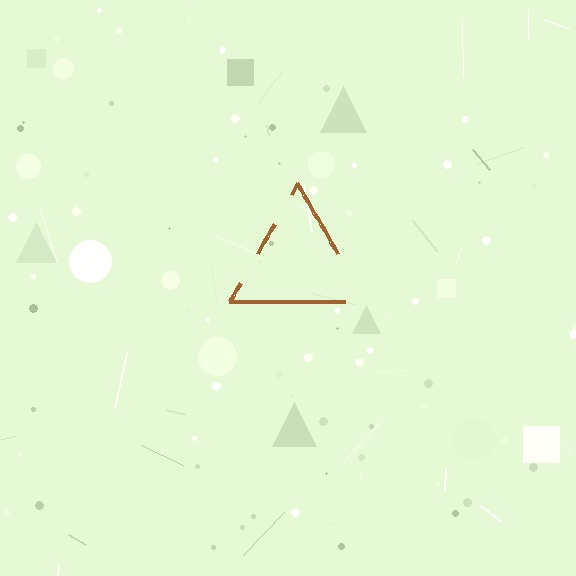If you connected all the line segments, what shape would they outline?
They would outline a triangle.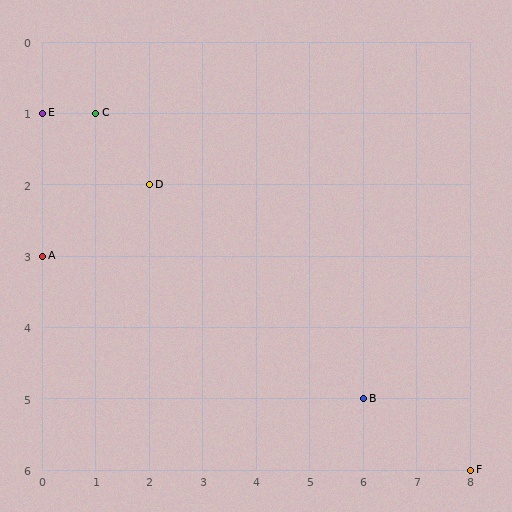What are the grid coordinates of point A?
Point A is at grid coordinates (0, 3).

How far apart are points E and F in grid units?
Points E and F are 8 columns and 5 rows apart (about 9.4 grid units diagonally).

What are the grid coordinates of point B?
Point B is at grid coordinates (6, 5).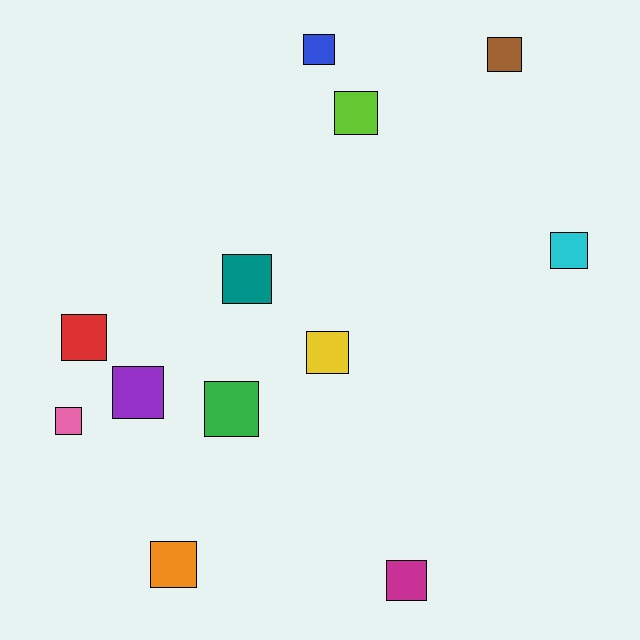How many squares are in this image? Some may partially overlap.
There are 12 squares.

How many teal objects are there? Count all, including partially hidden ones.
There is 1 teal object.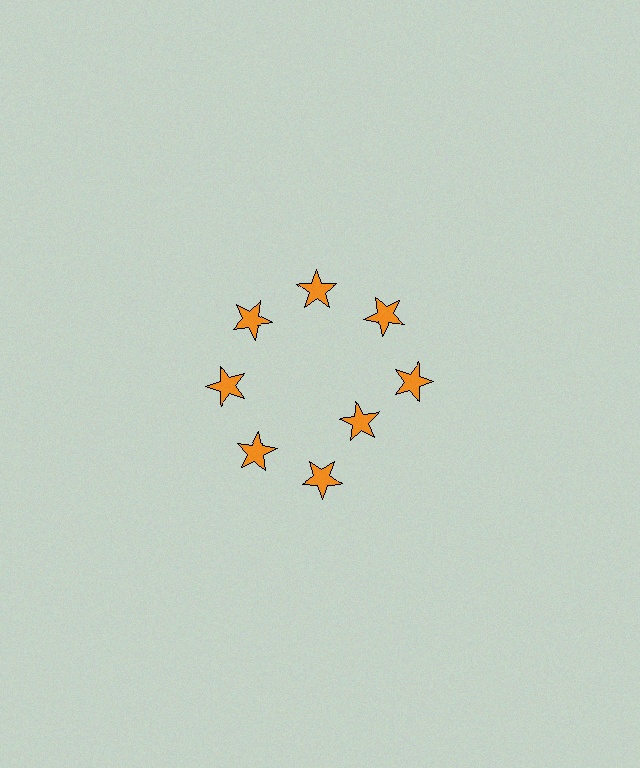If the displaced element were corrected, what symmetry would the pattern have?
It would have 8-fold rotational symmetry — the pattern would map onto itself every 45 degrees.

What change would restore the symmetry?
The symmetry would be restored by moving it outward, back onto the ring so that all 8 stars sit at equal angles and equal distance from the center.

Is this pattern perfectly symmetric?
No. The 8 orange stars are arranged in a ring, but one element near the 4 o'clock position is pulled inward toward the center, breaking the 8-fold rotational symmetry.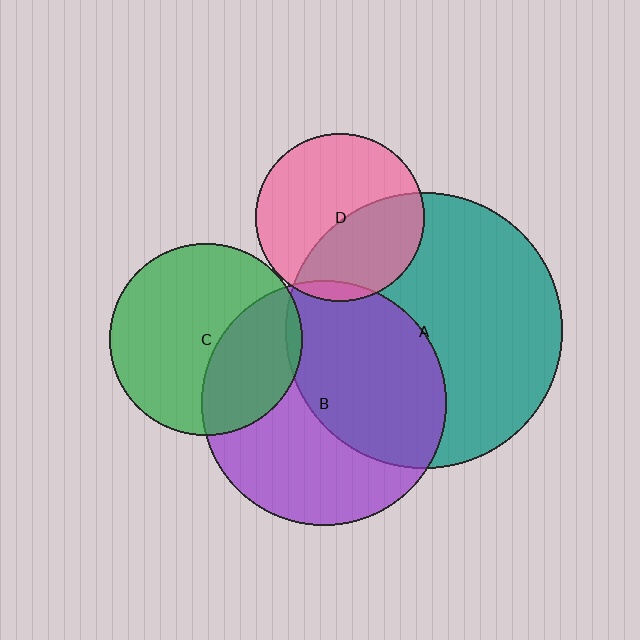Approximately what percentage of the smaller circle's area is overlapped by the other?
Approximately 40%.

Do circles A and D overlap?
Yes.